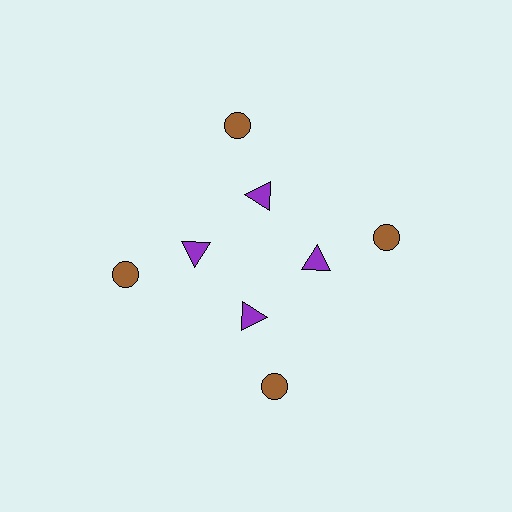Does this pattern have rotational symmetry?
Yes, this pattern has 4-fold rotational symmetry. It looks the same after rotating 90 degrees around the center.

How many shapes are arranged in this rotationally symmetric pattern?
There are 8 shapes, arranged in 4 groups of 2.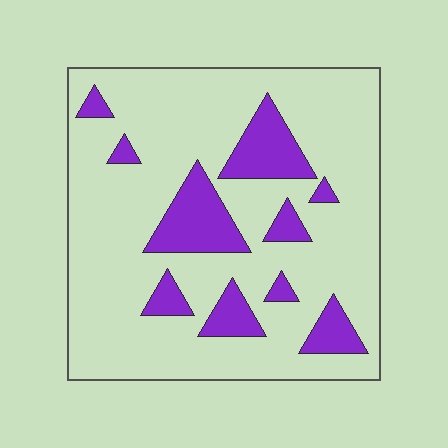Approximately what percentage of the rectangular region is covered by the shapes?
Approximately 20%.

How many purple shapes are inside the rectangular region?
10.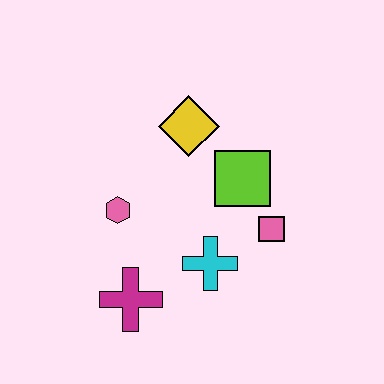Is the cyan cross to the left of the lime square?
Yes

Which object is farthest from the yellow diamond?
The magenta cross is farthest from the yellow diamond.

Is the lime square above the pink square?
Yes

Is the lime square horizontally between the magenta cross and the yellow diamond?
No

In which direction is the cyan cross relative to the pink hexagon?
The cyan cross is to the right of the pink hexagon.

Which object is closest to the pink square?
The lime square is closest to the pink square.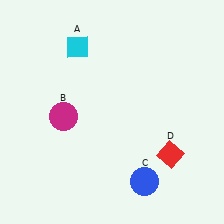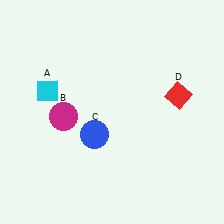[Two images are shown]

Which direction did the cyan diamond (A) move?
The cyan diamond (A) moved down.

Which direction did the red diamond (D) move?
The red diamond (D) moved up.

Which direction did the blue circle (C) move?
The blue circle (C) moved left.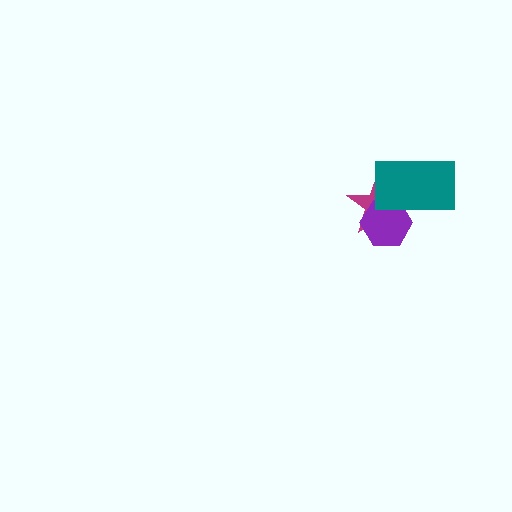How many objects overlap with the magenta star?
2 objects overlap with the magenta star.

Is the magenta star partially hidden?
Yes, it is partially covered by another shape.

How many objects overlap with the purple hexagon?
2 objects overlap with the purple hexagon.